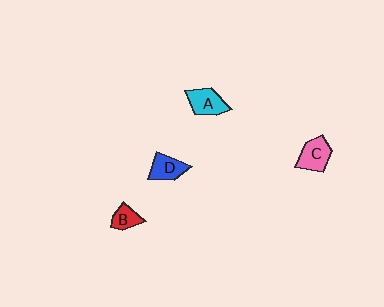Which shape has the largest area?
Shape A (cyan).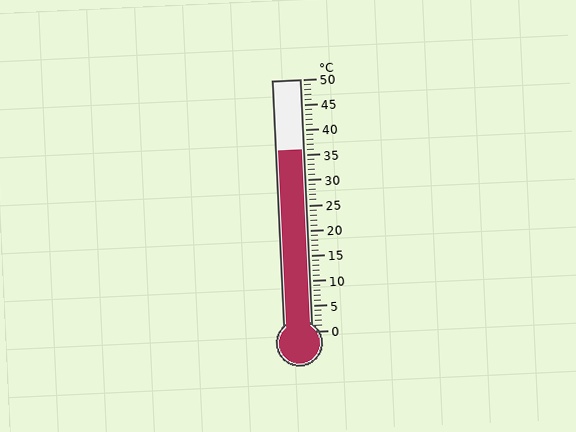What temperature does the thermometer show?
The thermometer shows approximately 36°C.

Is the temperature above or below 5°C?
The temperature is above 5°C.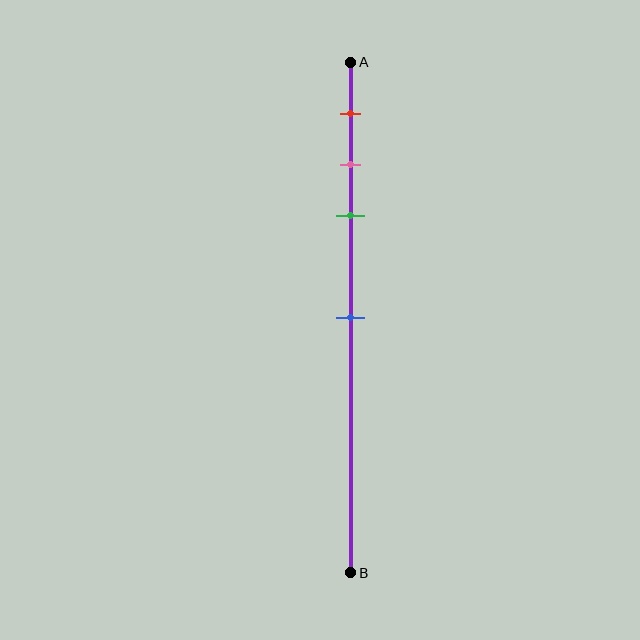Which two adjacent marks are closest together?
The pink and green marks are the closest adjacent pair.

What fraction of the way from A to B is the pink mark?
The pink mark is approximately 20% (0.2) of the way from A to B.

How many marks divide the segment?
There are 4 marks dividing the segment.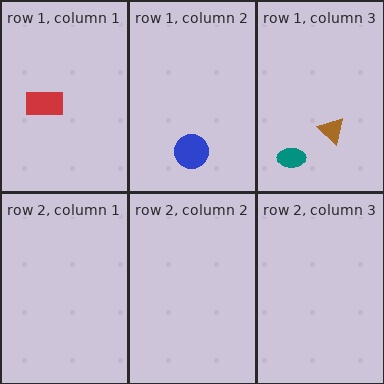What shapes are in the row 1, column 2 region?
The blue circle.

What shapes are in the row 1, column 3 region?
The brown triangle, the teal ellipse.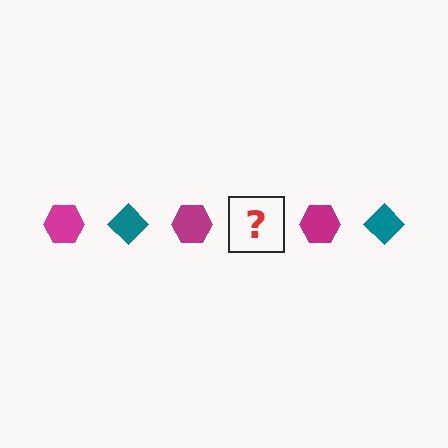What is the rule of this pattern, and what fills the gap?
The rule is that the pattern alternates between magenta hexagon and teal diamond. The gap should be filled with a teal diamond.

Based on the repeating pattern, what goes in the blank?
The blank should be a teal diamond.